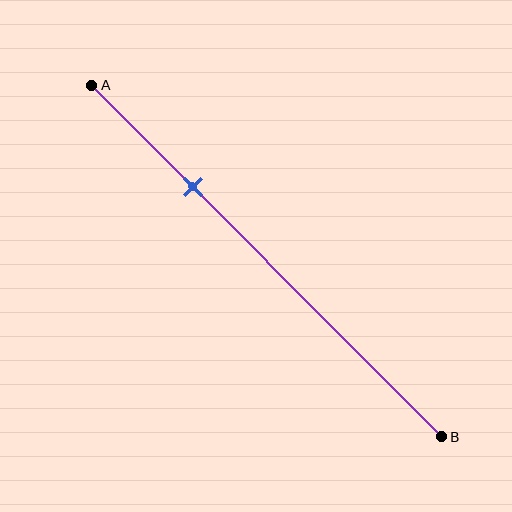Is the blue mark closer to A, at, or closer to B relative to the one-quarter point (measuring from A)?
The blue mark is closer to point B than the one-quarter point of segment AB.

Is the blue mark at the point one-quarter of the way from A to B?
No, the mark is at about 30% from A, not at the 25% one-quarter point.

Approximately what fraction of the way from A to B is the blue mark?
The blue mark is approximately 30% of the way from A to B.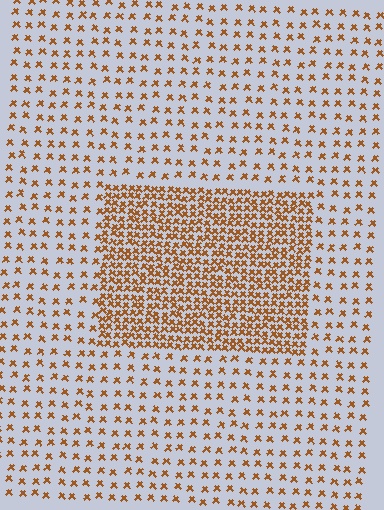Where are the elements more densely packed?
The elements are more densely packed inside the rectangle boundary.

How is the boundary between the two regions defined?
The boundary is defined by a change in element density (approximately 2.8x ratio). All elements are the same color, size, and shape.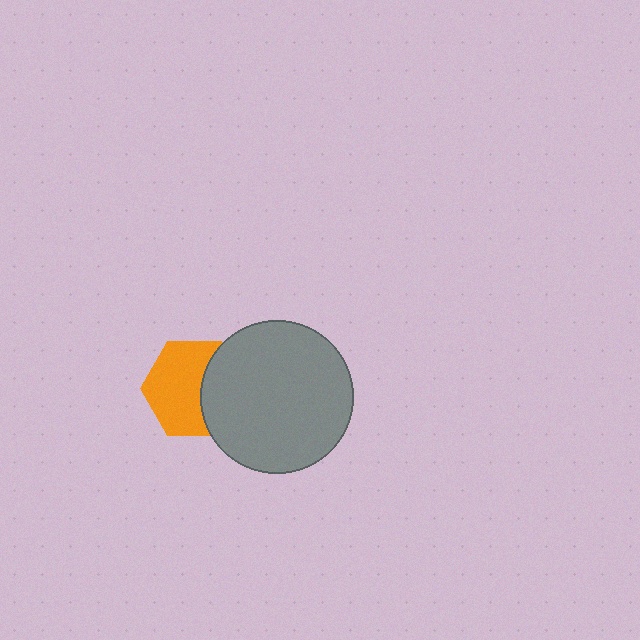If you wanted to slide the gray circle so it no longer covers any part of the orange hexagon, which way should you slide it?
Slide it right — that is the most direct way to separate the two shapes.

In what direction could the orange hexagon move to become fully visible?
The orange hexagon could move left. That would shift it out from behind the gray circle entirely.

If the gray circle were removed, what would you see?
You would see the complete orange hexagon.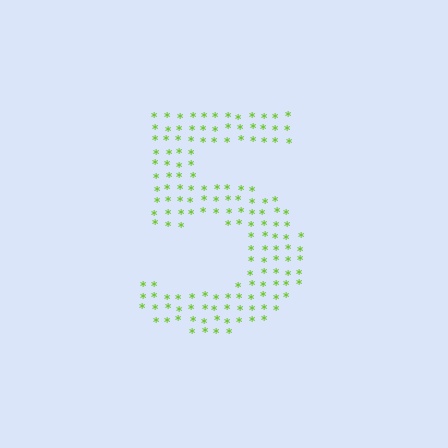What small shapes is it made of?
It is made of small asterisks.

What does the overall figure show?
The overall figure shows the digit 5.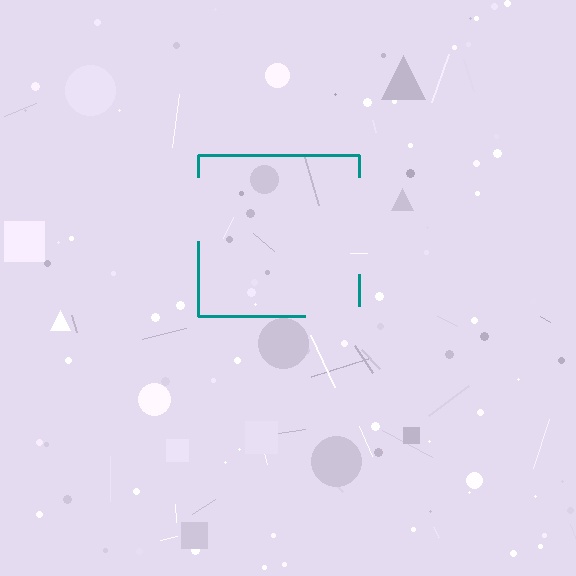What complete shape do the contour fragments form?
The contour fragments form a square.